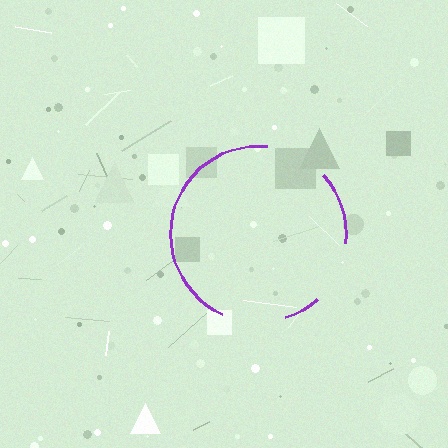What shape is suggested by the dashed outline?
The dashed outline suggests a circle.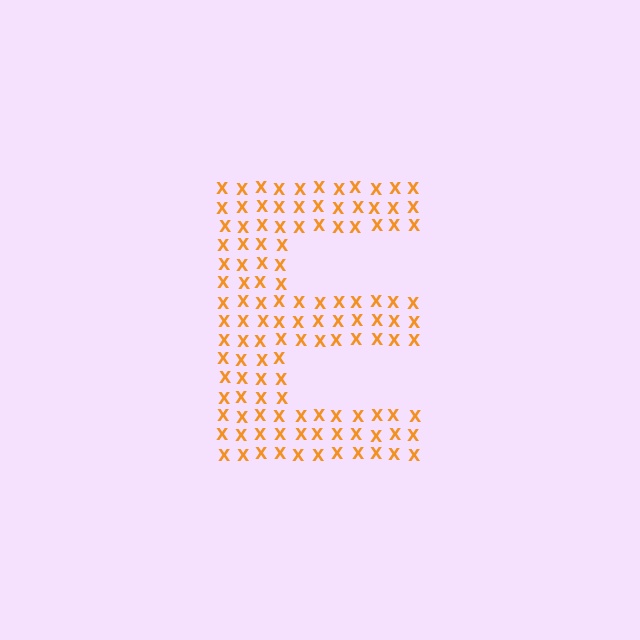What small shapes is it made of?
It is made of small letter X's.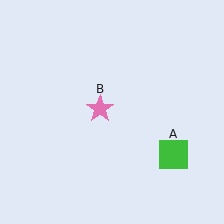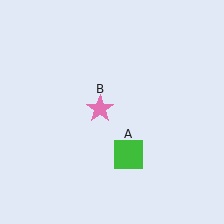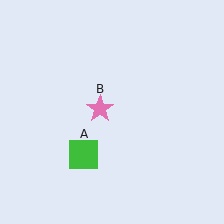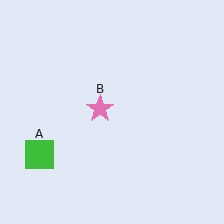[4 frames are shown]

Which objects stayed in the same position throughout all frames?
Pink star (object B) remained stationary.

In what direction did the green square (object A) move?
The green square (object A) moved left.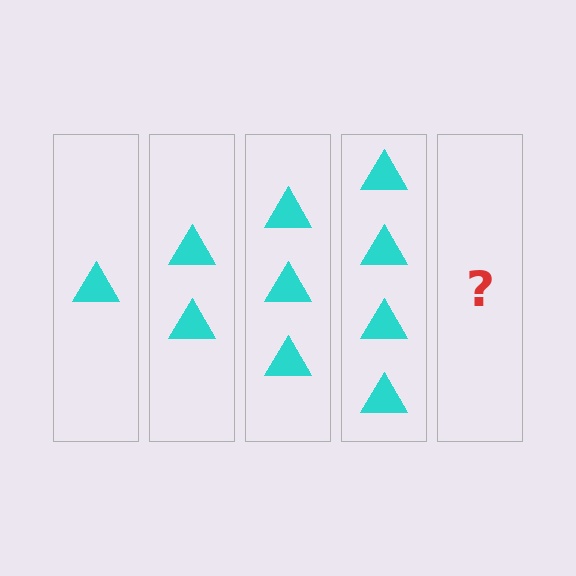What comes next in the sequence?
The next element should be 5 triangles.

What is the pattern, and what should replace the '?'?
The pattern is that each step adds one more triangle. The '?' should be 5 triangles.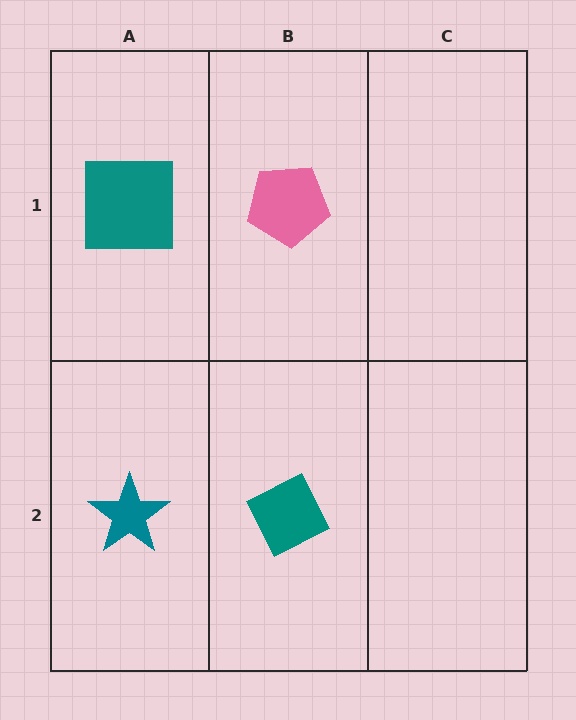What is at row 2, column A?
A teal star.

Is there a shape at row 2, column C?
No, that cell is empty.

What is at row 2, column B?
A teal diamond.